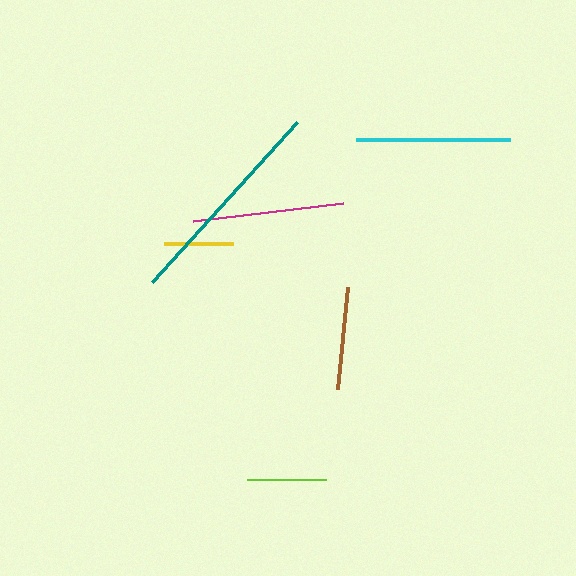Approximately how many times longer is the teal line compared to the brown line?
The teal line is approximately 2.1 times the length of the brown line.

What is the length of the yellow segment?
The yellow segment is approximately 69 pixels long.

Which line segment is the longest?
The teal line is the longest at approximately 216 pixels.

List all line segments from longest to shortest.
From longest to shortest: teal, cyan, magenta, brown, lime, yellow.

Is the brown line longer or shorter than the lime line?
The brown line is longer than the lime line.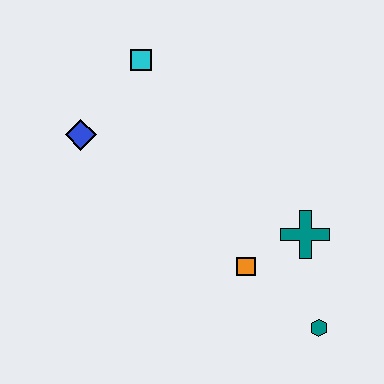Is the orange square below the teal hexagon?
No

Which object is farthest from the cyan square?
The teal hexagon is farthest from the cyan square.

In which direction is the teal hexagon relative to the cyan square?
The teal hexagon is below the cyan square.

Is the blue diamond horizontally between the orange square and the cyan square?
No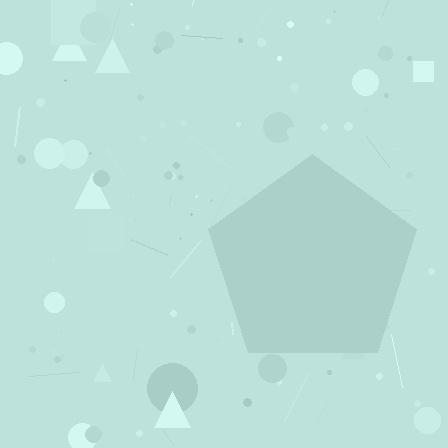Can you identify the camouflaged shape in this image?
The camouflaged shape is a pentagon.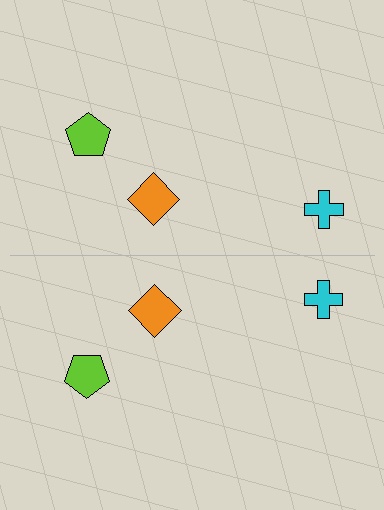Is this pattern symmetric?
Yes, this pattern has bilateral (reflection) symmetry.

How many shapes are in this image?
There are 6 shapes in this image.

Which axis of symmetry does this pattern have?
The pattern has a horizontal axis of symmetry running through the center of the image.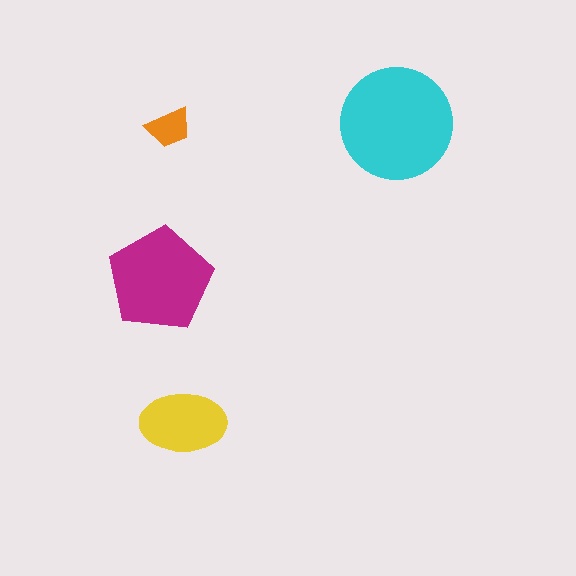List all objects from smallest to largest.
The orange trapezoid, the yellow ellipse, the magenta pentagon, the cyan circle.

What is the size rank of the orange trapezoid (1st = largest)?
4th.